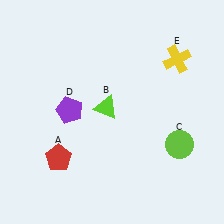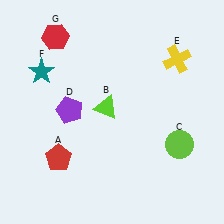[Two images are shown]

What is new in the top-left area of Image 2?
A red hexagon (G) was added in the top-left area of Image 2.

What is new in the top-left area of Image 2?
A teal star (F) was added in the top-left area of Image 2.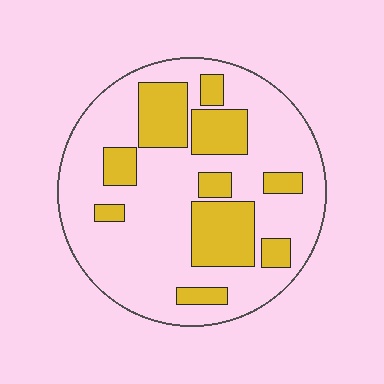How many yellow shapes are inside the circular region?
10.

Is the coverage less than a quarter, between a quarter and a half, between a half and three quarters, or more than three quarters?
Between a quarter and a half.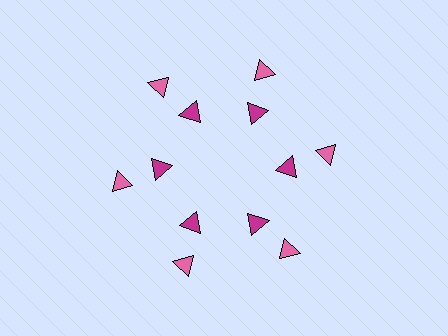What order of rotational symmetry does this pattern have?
This pattern has 6-fold rotational symmetry.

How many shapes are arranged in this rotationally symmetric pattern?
There are 12 shapes, arranged in 6 groups of 2.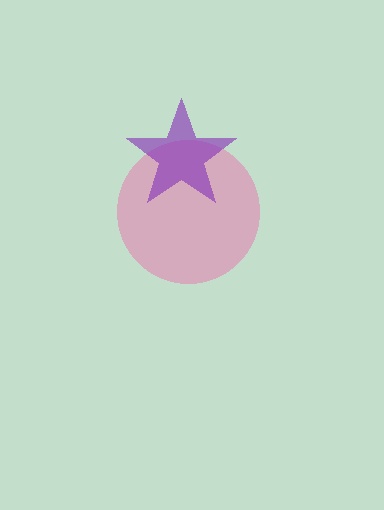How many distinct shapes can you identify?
There are 2 distinct shapes: a pink circle, a purple star.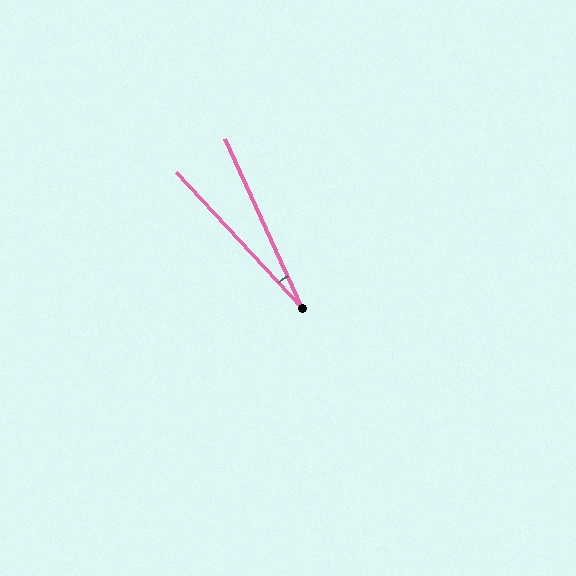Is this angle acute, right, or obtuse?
It is acute.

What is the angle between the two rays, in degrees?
Approximately 18 degrees.